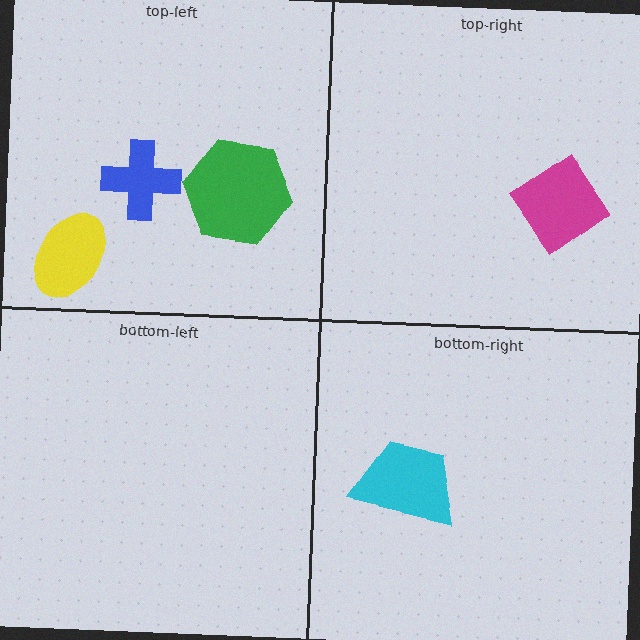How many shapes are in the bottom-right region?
1.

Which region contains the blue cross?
The top-left region.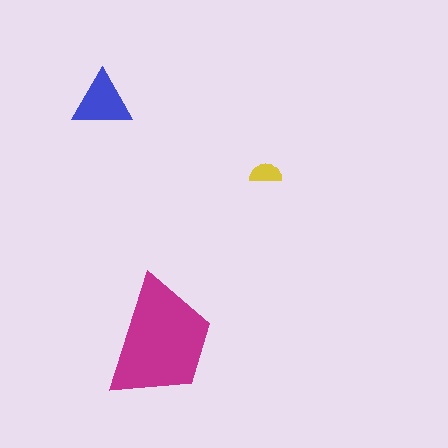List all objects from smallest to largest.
The yellow semicircle, the blue triangle, the magenta trapezoid.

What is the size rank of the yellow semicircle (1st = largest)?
3rd.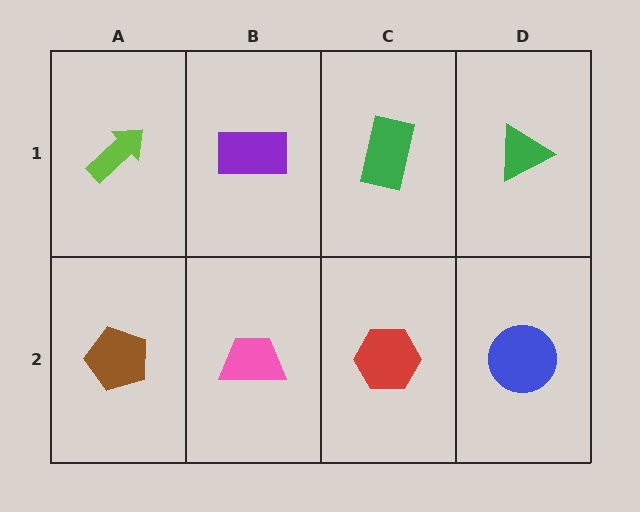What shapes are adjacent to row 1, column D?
A blue circle (row 2, column D), a green rectangle (row 1, column C).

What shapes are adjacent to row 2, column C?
A green rectangle (row 1, column C), a pink trapezoid (row 2, column B), a blue circle (row 2, column D).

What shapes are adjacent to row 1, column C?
A red hexagon (row 2, column C), a purple rectangle (row 1, column B), a green triangle (row 1, column D).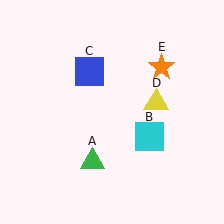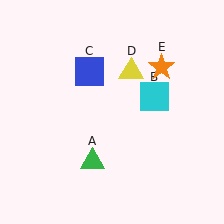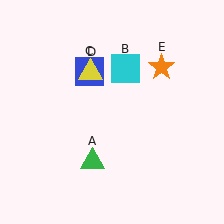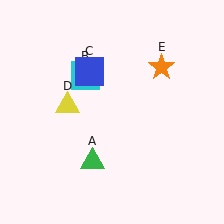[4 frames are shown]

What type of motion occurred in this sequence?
The cyan square (object B), yellow triangle (object D) rotated counterclockwise around the center of the scene.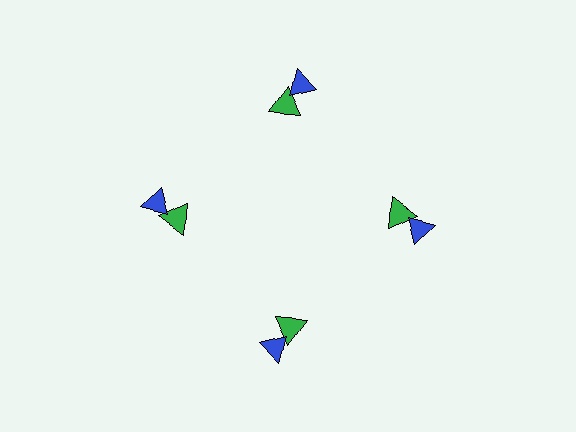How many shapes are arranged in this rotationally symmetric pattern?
There are 8 shapes, arranged in 4 groups of 2.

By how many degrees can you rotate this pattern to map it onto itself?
The pattern maps onto itself every 90 degrees of rotation.